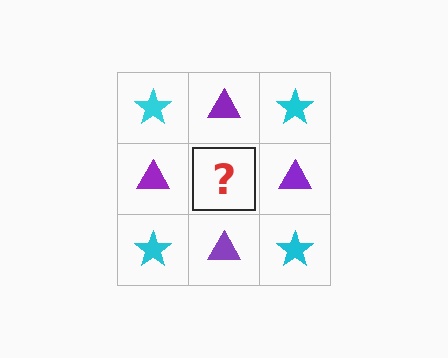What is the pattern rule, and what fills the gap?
The rule is that it alternates cyan star and purple triangle in a checkerboard pattern. The gap should be filled with a cyan star.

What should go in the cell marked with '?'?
The missing cell should contain a cyan star.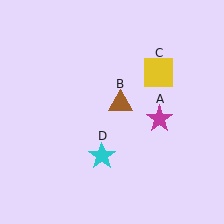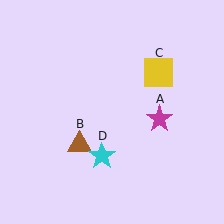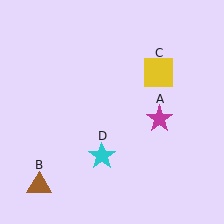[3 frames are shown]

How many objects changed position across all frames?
1 object changed position: brown triangle (object B).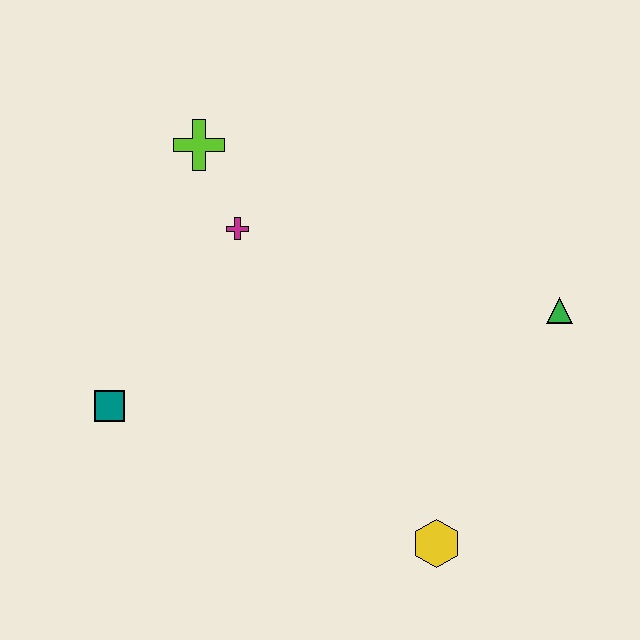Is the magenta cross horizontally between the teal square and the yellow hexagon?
Yes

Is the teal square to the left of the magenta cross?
Yes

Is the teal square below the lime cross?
Yes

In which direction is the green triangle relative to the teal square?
The green triangle is to the right of the teal square.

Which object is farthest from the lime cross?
The yellow hexagon is farthest from the lime cross.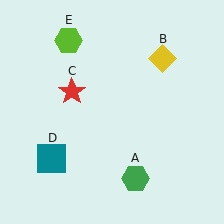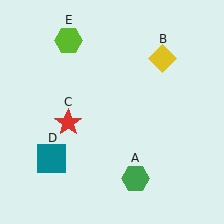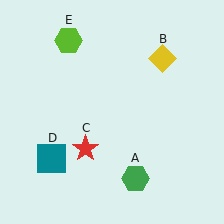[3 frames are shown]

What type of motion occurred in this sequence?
The red star (object C) rotated counterclockwise around the center of the scene.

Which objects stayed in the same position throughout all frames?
Green hexagon (object A) and yellow diamond (object B) and teal square (object D) and lime hexagon (object E) remained stationary.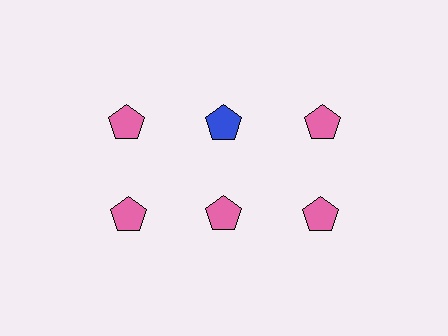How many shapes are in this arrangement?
There are 6 shapes arranged in a grid pattern.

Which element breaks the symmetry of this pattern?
The blue pentagon in the top row, second from left column breaks the symmetry. All other shapes are pink pentagons.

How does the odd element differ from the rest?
It has a different color: blue instead of pink.